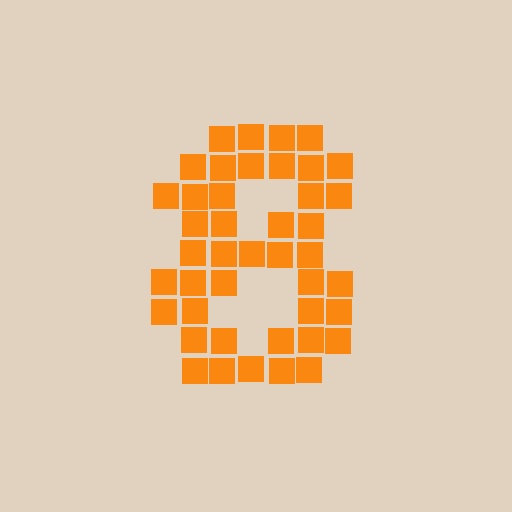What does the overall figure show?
The overall figure shows the digit 8.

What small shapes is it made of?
It is made of small squares.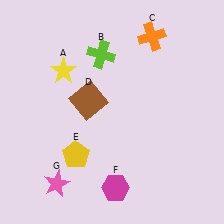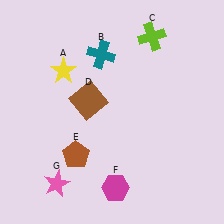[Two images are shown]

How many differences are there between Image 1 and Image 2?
There are 3 differences between the two images.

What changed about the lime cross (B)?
In Image 1, B is lime. In Image 2, it changed to teal.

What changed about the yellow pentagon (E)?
In Image 1, E is yellow. In Image 2, it changed to brown.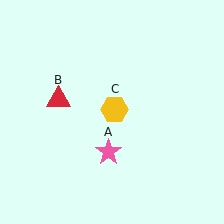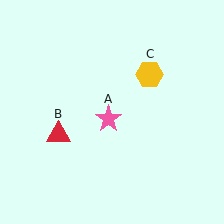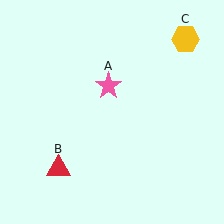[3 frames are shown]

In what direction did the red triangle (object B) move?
The red triangle (object B) moved down.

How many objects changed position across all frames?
3 objects changed position: pink star (object A), red triangle (object B), yellow hexagon (object C).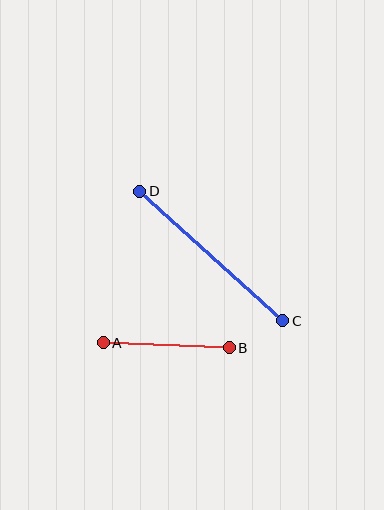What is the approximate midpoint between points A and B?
The midpoint is at approximately (166, 345) pixels.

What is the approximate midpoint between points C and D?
The midpoint is at approximately (211, 256) pixels.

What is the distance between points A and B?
The distance is approximately 126 pixels.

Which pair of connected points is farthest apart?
Points C and D are farthest apart.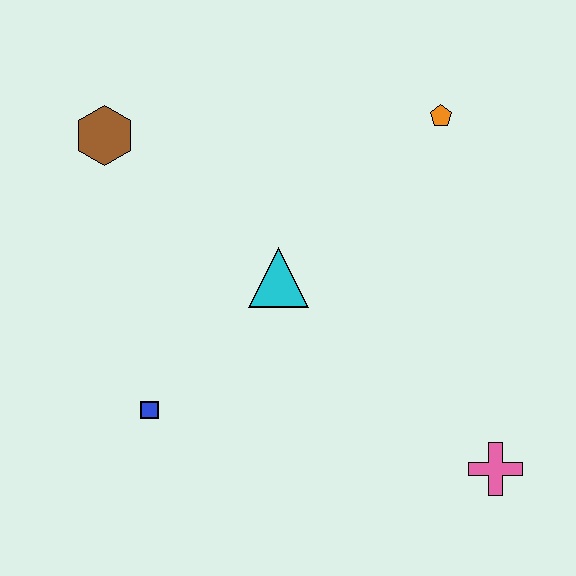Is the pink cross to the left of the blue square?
No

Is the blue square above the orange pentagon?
No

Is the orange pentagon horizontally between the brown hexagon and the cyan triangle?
No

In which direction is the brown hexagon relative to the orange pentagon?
The brown hexagon is to the left of the orange pentagon.